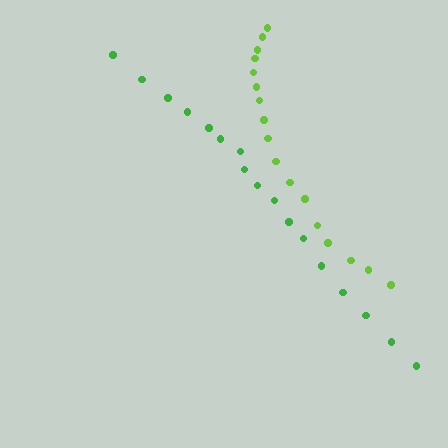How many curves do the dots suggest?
There are 2 distinct paths.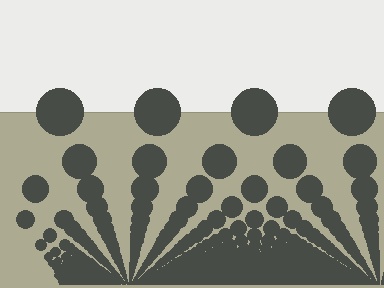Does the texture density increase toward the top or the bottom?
Density increases toward the bottom.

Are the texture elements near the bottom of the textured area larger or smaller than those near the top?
Smaller. The gradient is inverted — elements near the bottom are smaller and denser.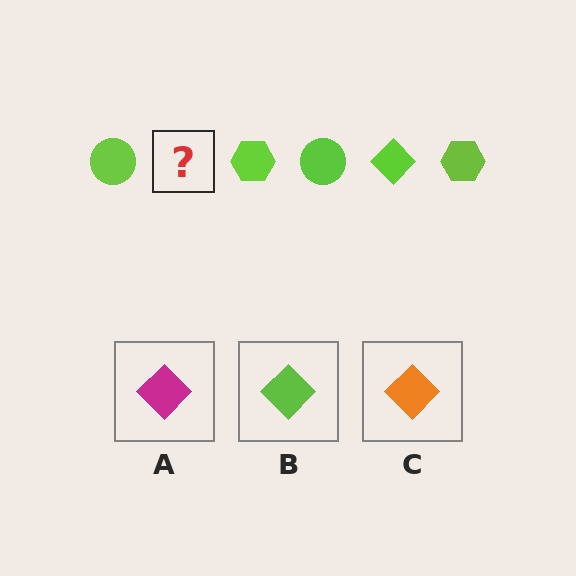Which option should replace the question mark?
Option B.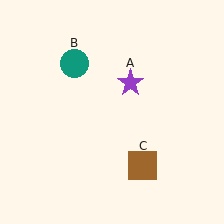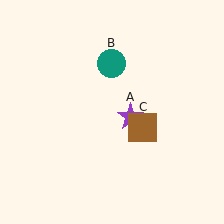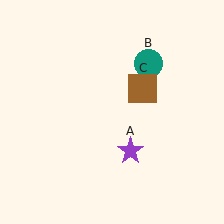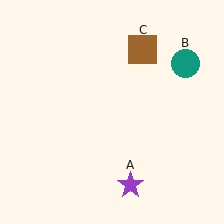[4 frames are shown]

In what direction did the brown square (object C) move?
The brown square (object C) moved up.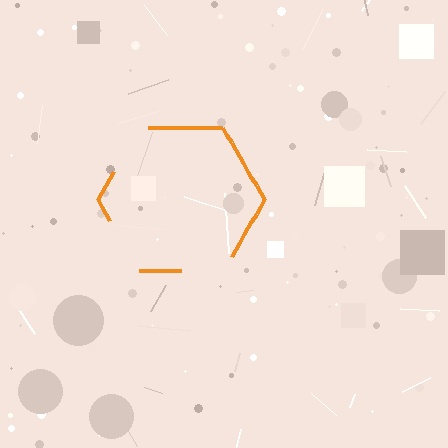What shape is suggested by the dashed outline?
The dashed outline suggests a hexagon.